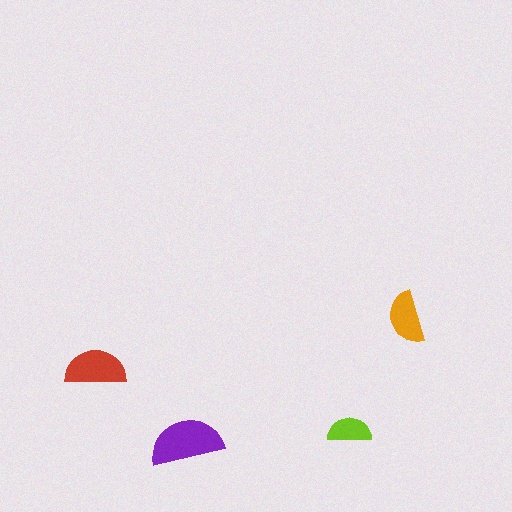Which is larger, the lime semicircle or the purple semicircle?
The purple one.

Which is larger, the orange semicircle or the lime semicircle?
The orange one.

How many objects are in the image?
There are 4 objects in the image.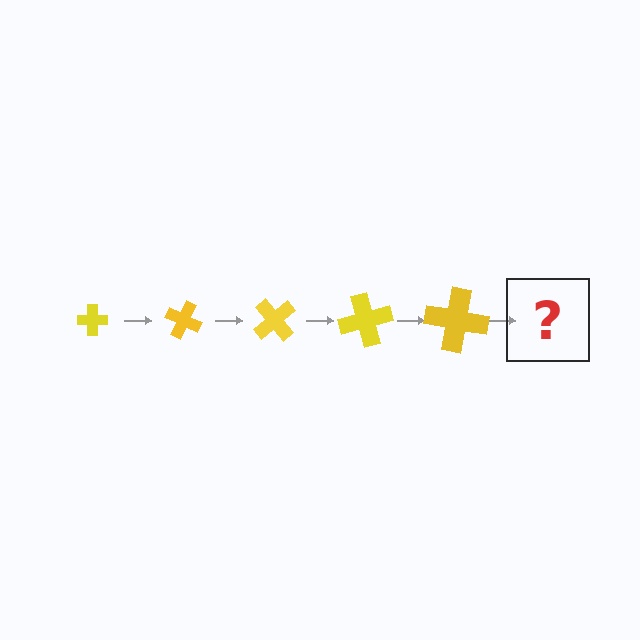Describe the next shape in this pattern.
It should be a cross, larger than the previous one and rotated 125 degrees from the start.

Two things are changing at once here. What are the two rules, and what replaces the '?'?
The two rules are that the cross grows larger each step and it rotates 25 degrees each step. The '?' should be a cross, larger than the previous one and rotated 125 degrees from the start.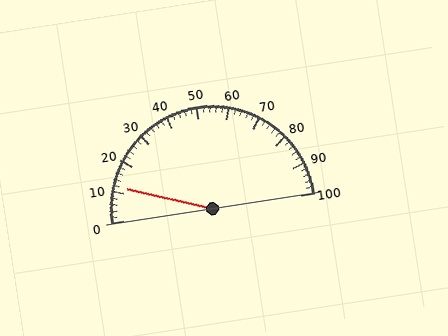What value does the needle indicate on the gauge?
The needle indicates approximately 12.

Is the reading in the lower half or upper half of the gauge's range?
The reading is in the lower half of the range (0 to 100).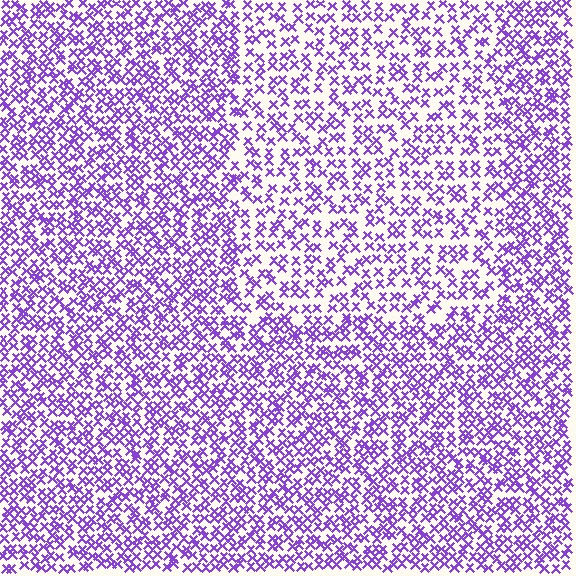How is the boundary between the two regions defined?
The boundary is defined by a change in element density (approximately 1.6x ratio). All elements are the same color, size, and shape.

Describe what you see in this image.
The image contains small purple elements arranged at two different densities. A rectangle-shaped region is visible where the elements are less densely packed than the surrounding area.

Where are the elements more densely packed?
The elements are more densely packed outside the rectangle boundary.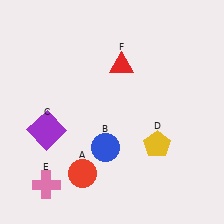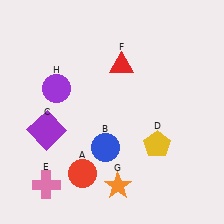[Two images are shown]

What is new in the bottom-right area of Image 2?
An orange star (G) was added in the bottom-right area of Image 2.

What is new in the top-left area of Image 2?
A purple circle (H) was added in the top-left area of Image 2.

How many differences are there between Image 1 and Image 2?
There are 2 differences between the two images.